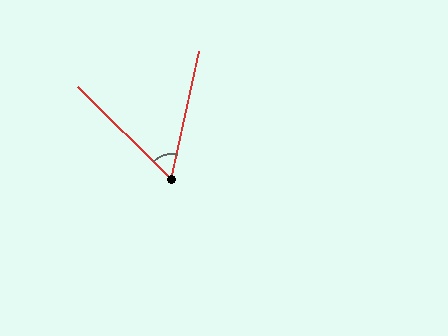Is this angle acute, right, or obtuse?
It is acute.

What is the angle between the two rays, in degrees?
Approximately 58 degrees.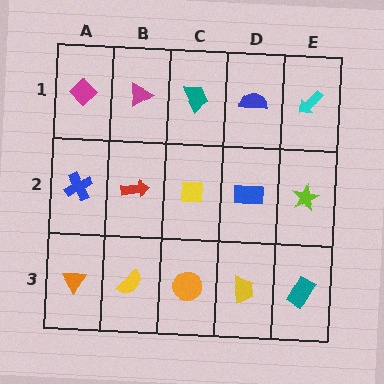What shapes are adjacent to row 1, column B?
A red arrow (row 2, column B), a magenta diamond (row 1, column A), a teal trapezoid (row 1, column C).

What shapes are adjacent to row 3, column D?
A blue rectangle (row 2, column D), an orange circle (row 3, column C), a teal rectangle (row 3, column E).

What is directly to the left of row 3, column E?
A yellow trapezoid.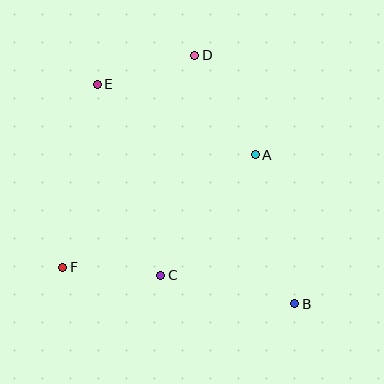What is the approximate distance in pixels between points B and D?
The distance between B and D is approximately 268 pixels.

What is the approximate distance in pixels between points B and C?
The distance between B and C is approximately 137 pixels.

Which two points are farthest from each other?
Points B and E are farthest from each other.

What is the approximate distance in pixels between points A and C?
The distance between A and C is approximately 153 pixels.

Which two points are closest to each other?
Points C and F are closest to each other.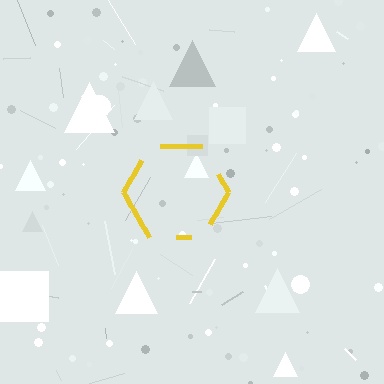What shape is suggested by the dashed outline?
The dashed outline suggests a hexagon.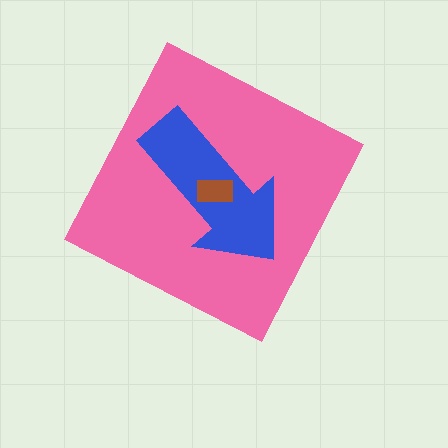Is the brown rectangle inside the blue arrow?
Yes.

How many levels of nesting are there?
3.